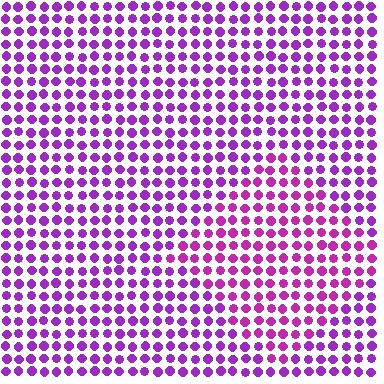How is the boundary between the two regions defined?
The boundary is defined purely by a slight shift in hue (about 22 degrees). Spacing, size, and orientation are identical on both sides.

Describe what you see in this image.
The image is filled with small purple elements in a uniform arrangement. A diamond-shaped region is visible where the elements are tinted to a slightly different hue, forming a subtle color boundary.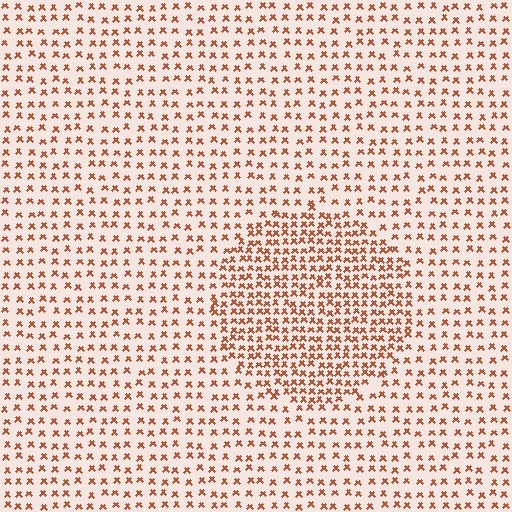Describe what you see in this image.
The image contains small brown elements arranged at two different densities. A circle-shaped region is visible where the elements are more densely packed than the surrounding area.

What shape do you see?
I see a circle.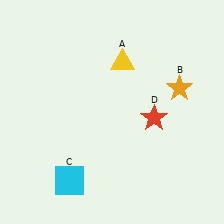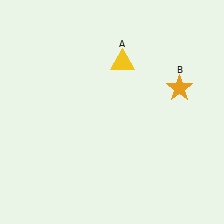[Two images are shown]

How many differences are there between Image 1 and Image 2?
There are 2 differences between the two images.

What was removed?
The cyan square (C), the red star (D) were removed in Image 2.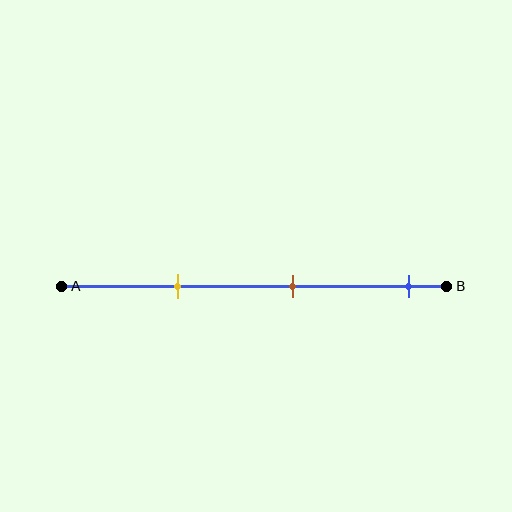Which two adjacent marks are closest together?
The yellow and brown marks are the closest adjacent pair.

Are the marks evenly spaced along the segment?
Yes, the marks are approximately evenly spaced.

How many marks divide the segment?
There are 3 marks dividing the segment.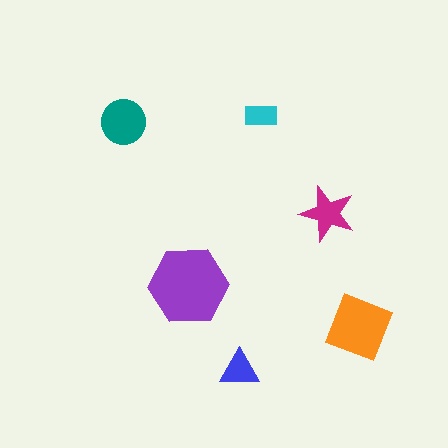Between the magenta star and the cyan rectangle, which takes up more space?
The magenta star.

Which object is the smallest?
The cyan rectangle.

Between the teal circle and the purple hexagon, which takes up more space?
The purple hexagon.